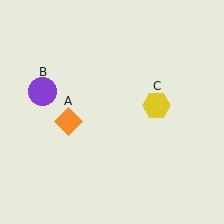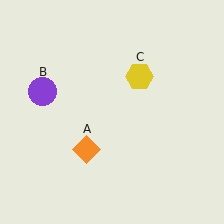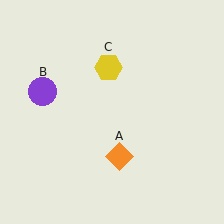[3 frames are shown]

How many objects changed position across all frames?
2 objects changed position: orange diamond (object A), yellow hexagon (object C).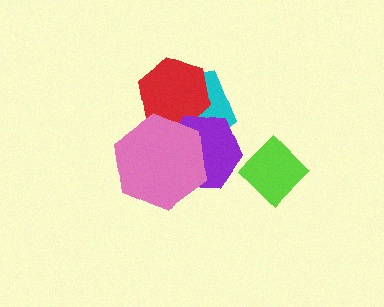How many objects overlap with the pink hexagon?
3 objects overlap with the pink hexagon.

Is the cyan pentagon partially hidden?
Yes, it is partially covered by another shape.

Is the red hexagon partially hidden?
Yes, it is partially covered by another shape.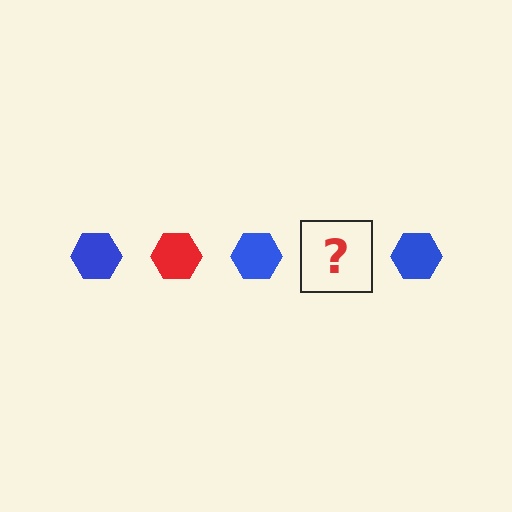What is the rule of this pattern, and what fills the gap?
The rule is that the pattern cycles through blue, red hexagons. The gap should be filled with a red hexagon.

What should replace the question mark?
The question mark should be replaced with a red hexagon.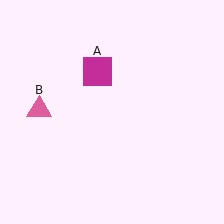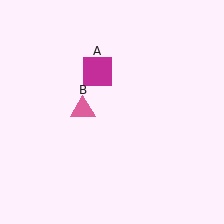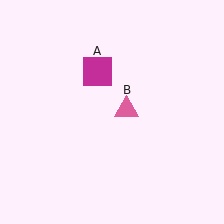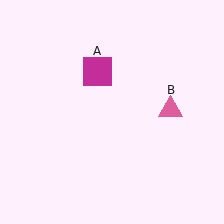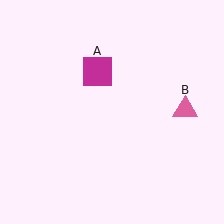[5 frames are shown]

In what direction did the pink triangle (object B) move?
The pink triangle (object B) moved right.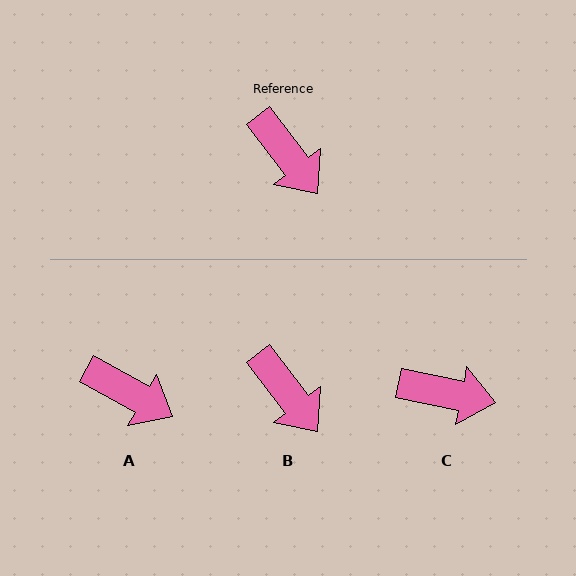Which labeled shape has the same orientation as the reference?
B.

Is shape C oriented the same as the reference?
No, it is off by about 42 degrees.